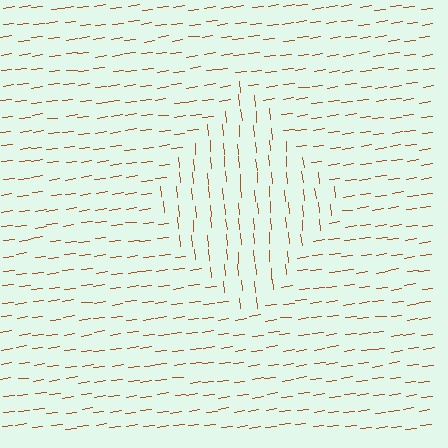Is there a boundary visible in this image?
Yes, there is a texture boundary formed by a change in line orientation.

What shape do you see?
I see a diamond.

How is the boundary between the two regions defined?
The boundary is defined purely by a change in line orientation (approximately 87 degrees difference). All lines are the same color and thickness.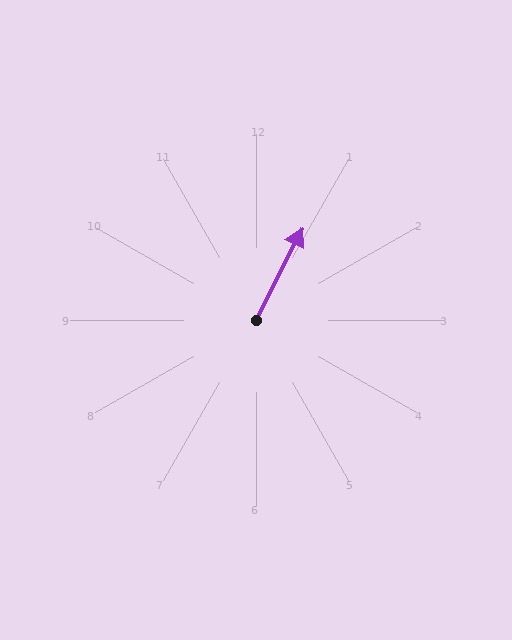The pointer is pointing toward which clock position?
Roughly 1 o'clock.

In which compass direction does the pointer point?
Northeast.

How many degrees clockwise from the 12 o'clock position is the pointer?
Approximately 27 degrees.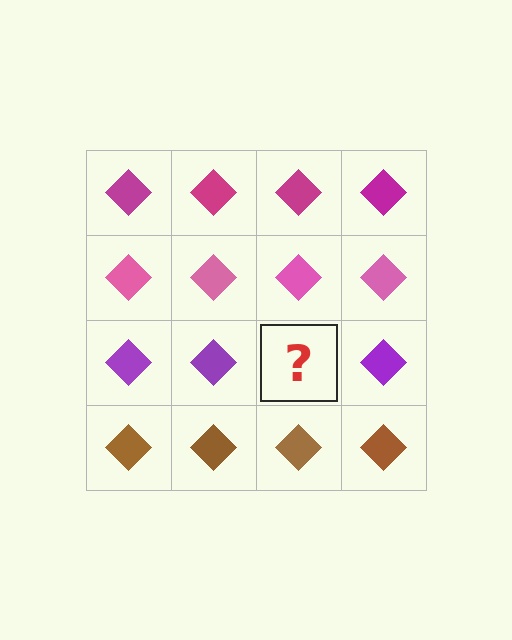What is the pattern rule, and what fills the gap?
The rule is that each row has a consistent color. The gap should be filled with a purple diamond.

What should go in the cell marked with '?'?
The missing cell should contain a purple diamond.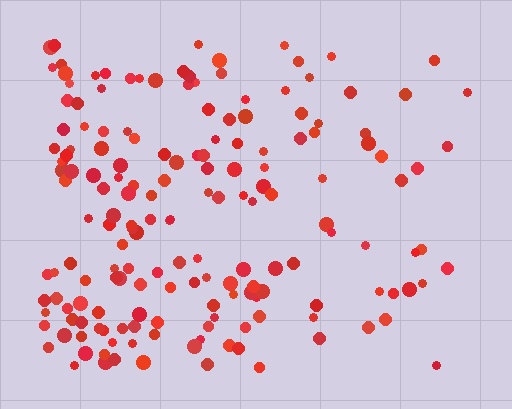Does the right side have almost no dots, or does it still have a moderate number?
Still a moderate number, just noticeably fewer than the left.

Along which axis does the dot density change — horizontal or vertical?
Horizontal.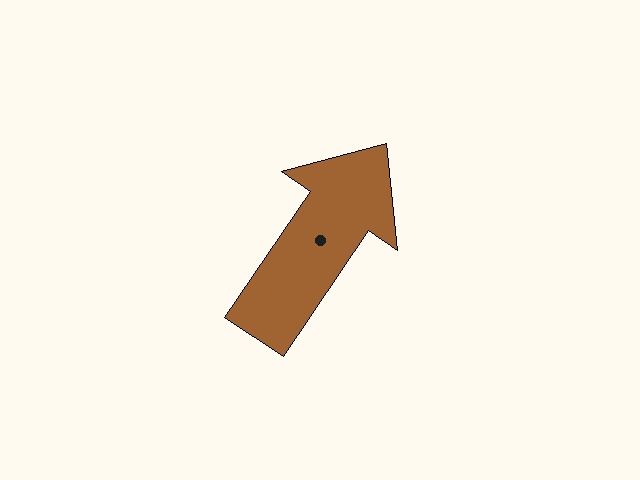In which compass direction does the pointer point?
Northeast.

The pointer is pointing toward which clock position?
Roughly 1 o'clock.